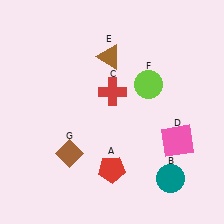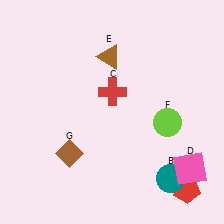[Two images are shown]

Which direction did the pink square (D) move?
The pink square (D) moved down.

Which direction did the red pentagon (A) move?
The red pentagon (A) moved right.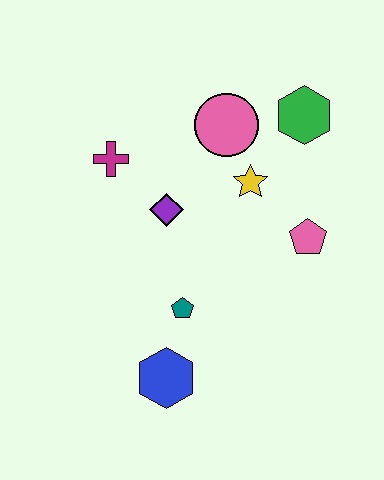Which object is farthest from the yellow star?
The blue hexagon is farthest from the yellow star.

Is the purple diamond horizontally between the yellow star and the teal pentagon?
No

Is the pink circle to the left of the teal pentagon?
No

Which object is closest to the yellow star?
The pink circle is closest to the yellow star.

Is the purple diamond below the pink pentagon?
No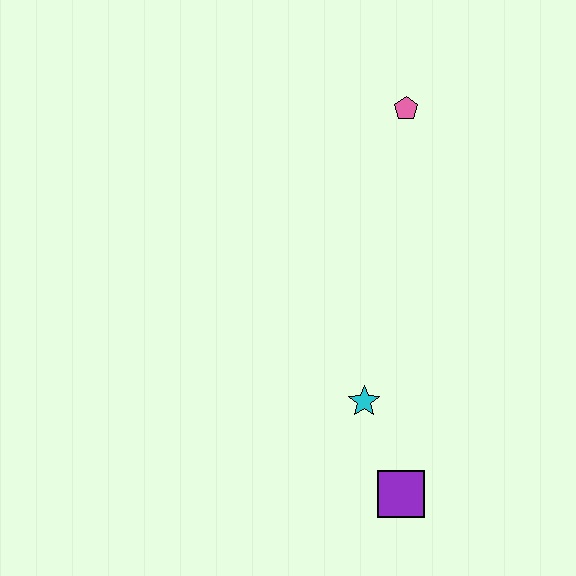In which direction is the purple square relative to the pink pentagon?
The purple square is below the pink pentagon.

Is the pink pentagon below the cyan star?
No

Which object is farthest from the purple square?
The pink pentagon is farthest from the purple square.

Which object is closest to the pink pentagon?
The cyan star is closest to the pink pentagon.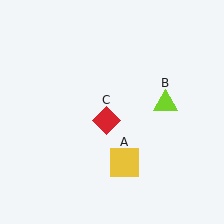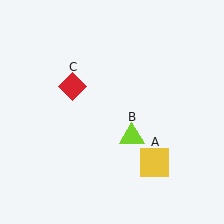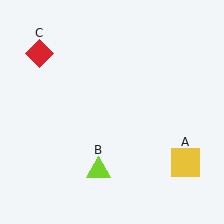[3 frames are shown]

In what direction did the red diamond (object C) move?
The red diamond (object C) moved up and to the left.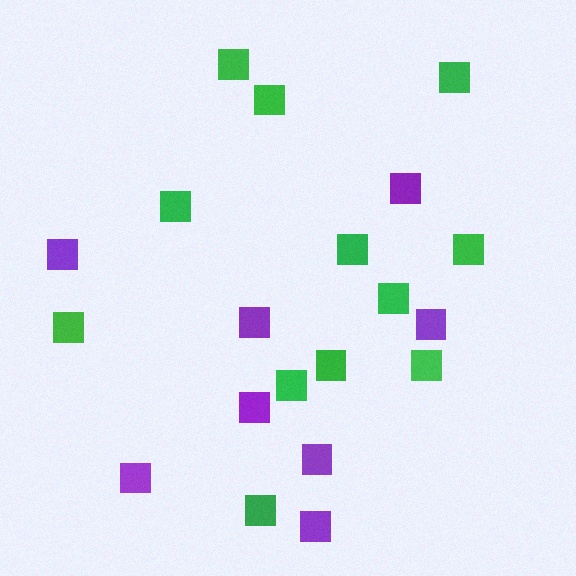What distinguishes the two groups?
There are 2 groups: one group of green squares (12) and one group of purple squares (8).